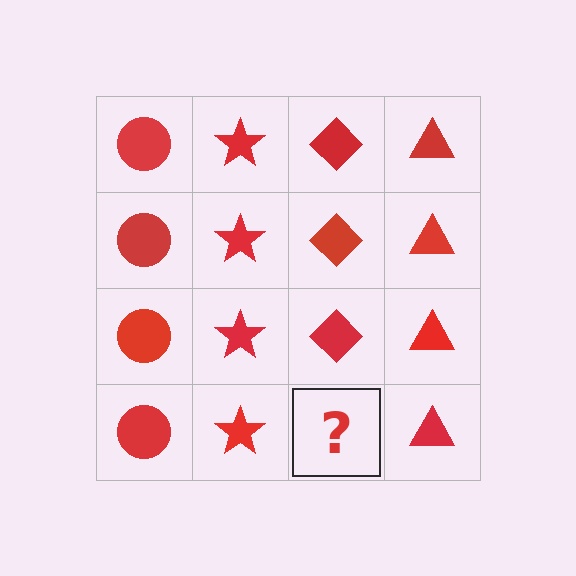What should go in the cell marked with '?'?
The missing cell should contain a red diamond.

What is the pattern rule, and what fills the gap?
The rule is that each column has a consistent shape. The gap should be filled with a red diamond.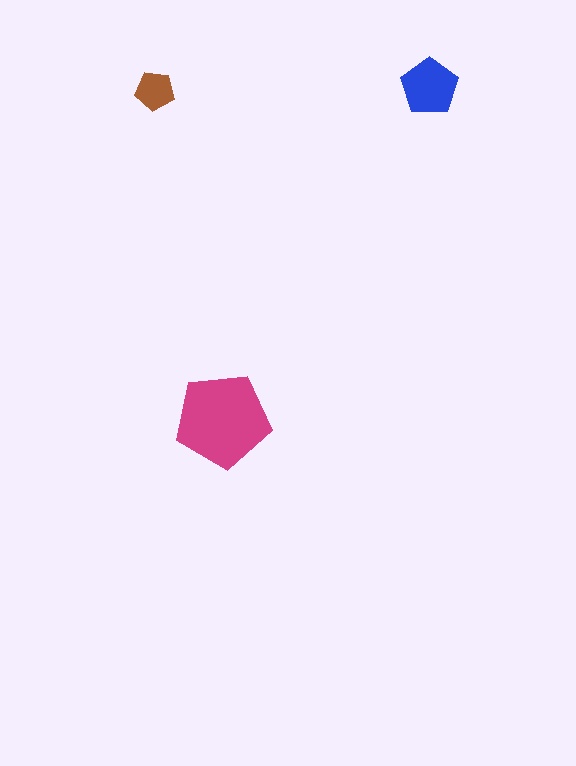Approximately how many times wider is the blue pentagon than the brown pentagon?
About 1.5 times wider.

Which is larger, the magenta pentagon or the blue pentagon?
The magenta one.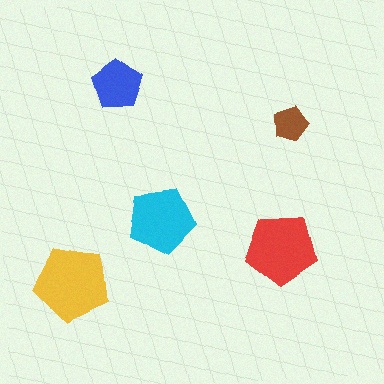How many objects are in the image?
There are 5 objects in the image.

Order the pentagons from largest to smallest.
the yellow one, the red one, the cyan one, the blue one, the brown one.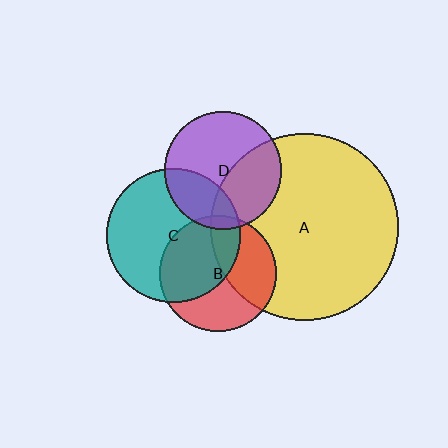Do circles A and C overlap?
Yes.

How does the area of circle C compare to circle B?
Approximately 1.3 times.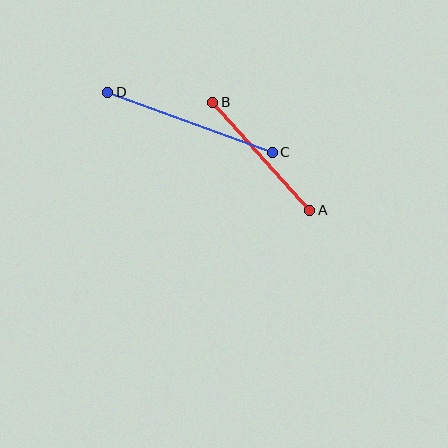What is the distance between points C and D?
The distance is approximately 175 pixels.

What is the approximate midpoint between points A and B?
The midpoint is at approximately (261, 156) pixels.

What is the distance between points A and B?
The distance is approximately 145 pixels.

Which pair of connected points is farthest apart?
Points C and D are farthest apart.